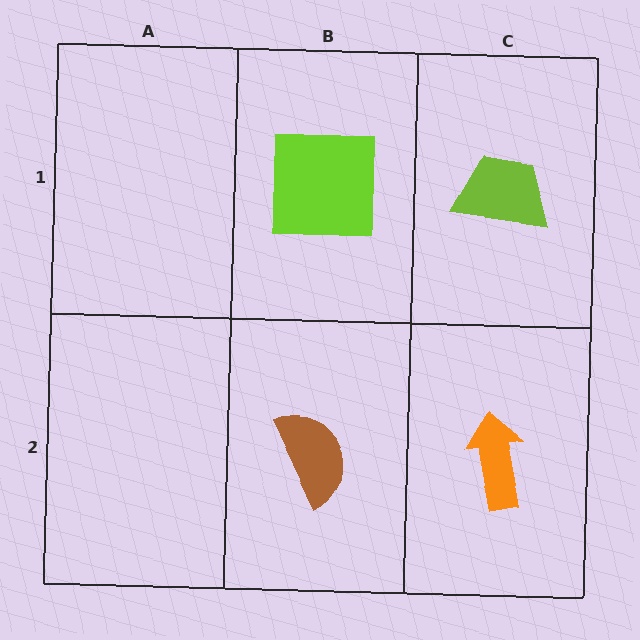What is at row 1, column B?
A lime square.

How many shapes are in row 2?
2 shapes.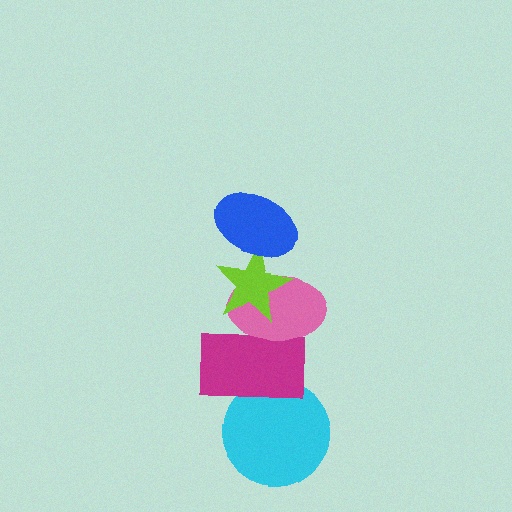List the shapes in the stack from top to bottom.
From top to bottom: the blue ellipse, the lime star, the pink ellipse, the magenta rectangle, the cyan circle.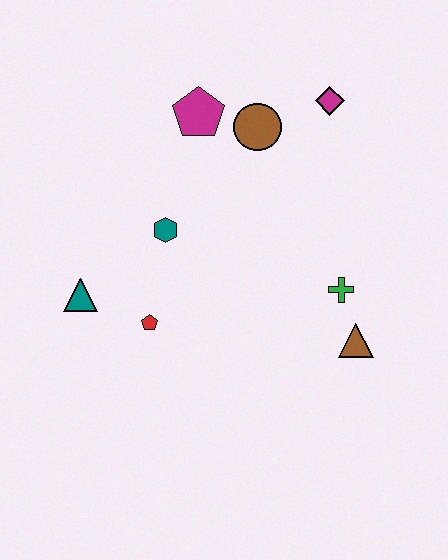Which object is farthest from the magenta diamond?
The teal triangle is farthest from the magenta diamond.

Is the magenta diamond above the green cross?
Yes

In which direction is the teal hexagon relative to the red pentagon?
The teal hexagon is above the red pentagon.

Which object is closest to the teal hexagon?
The red pentagon is closest to the teal hexagon.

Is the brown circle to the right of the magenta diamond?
No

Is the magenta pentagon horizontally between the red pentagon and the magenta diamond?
Yes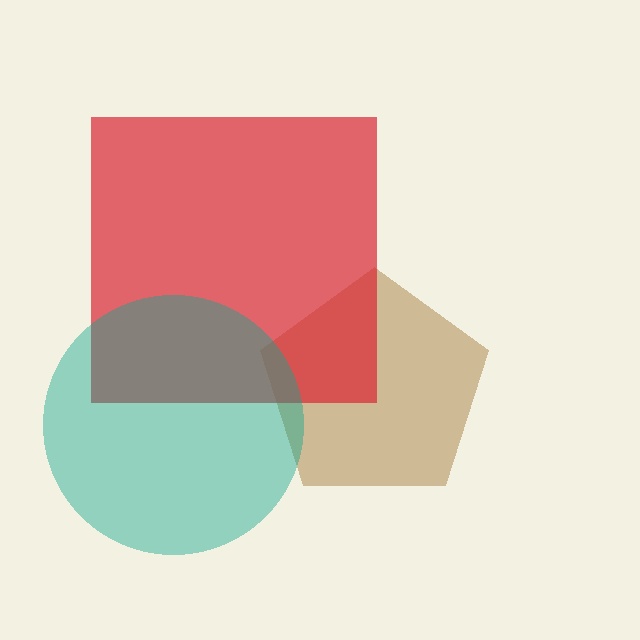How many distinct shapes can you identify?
There are 3 distinct shapes: a brown pentagon, a red square, a teal circle.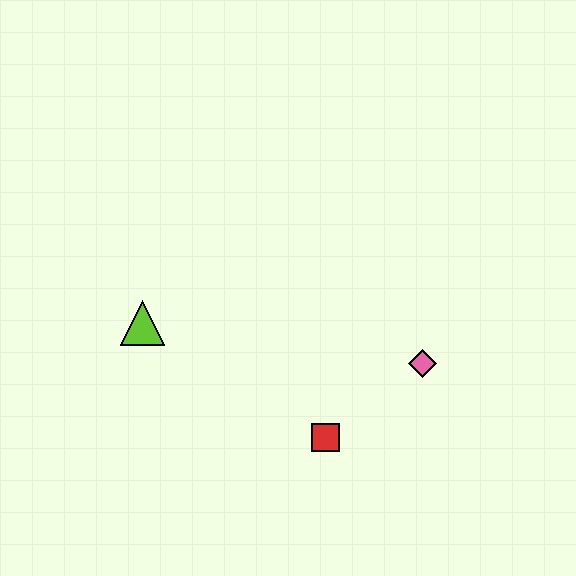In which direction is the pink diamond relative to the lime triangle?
The pink diamond is to the right of the lime triangle.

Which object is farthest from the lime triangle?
The pink diamond is farthest from the lime triangle.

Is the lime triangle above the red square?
Yes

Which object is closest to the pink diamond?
The red square is closest to the pink diamond.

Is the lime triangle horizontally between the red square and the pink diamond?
No